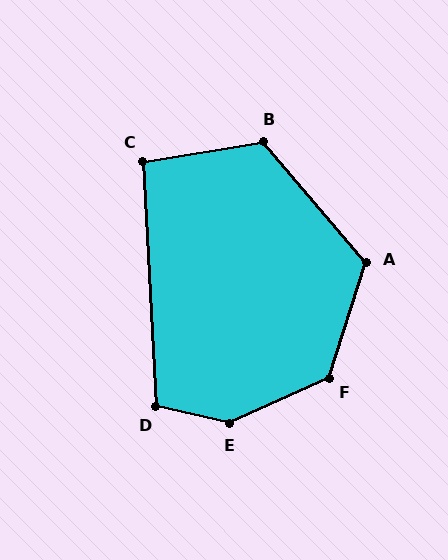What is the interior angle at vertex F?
Approximately 133 degrees (obtuse).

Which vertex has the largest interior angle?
E, at approximately 142 degrees.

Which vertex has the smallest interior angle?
C, at approximately 96 degrees.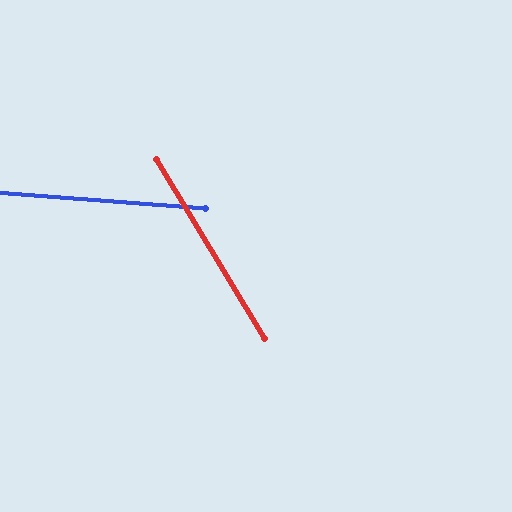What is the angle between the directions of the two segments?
Approximately 55 degrees.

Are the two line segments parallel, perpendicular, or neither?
Neither parallel nor perpendicular — they differ by about 55°.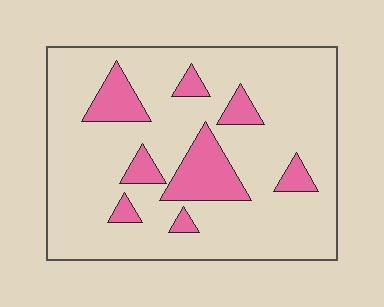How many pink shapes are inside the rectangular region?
8.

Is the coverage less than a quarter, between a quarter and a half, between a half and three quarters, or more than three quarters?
Less than a quarter.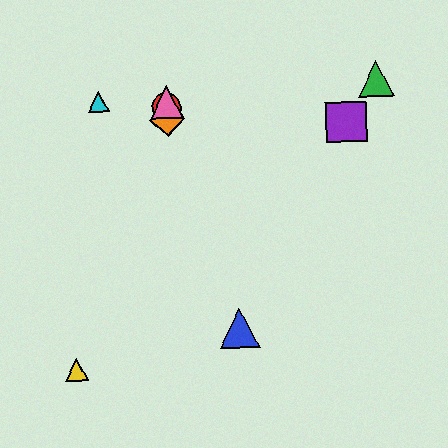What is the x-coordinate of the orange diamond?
The orange diamond is at x≈167.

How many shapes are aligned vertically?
3 shapes (the red circle, the orange diamond, the pink triangle) are aligned vertically.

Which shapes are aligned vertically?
The red circle, the orange diamond, the pink triangle are aligned vertically.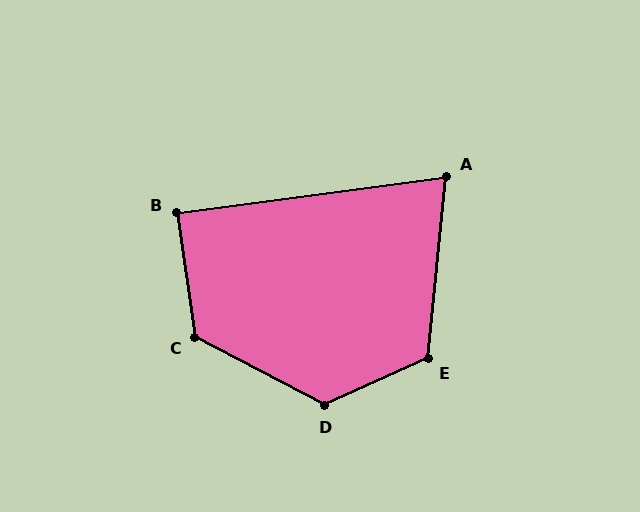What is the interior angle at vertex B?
Approximately 90 degrees (approximately right).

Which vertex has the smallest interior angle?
A, at approximately 77 degrees.